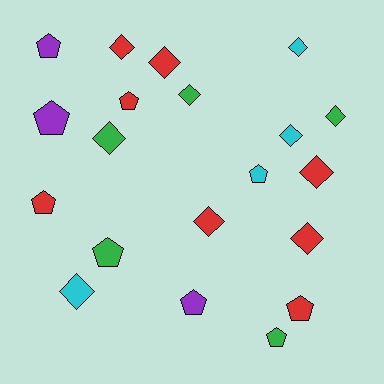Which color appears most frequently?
Red, with 8 objects.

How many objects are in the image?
There are 20 objects.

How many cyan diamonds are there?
There are 3 cyan diamonds.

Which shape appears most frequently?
Diamond, with 11 objects.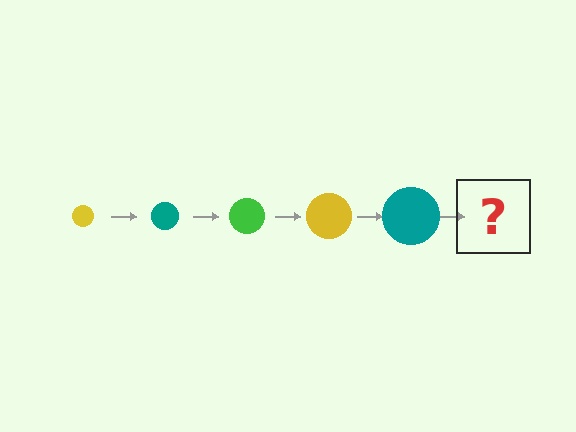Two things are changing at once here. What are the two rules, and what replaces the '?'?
The two rules are that the circle grows larger each step and the color cycles through yellow, teal, and green. The '?' should be a green circle, larger than the previous one.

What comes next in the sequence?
The next element should be a green circle, larger than the previous one.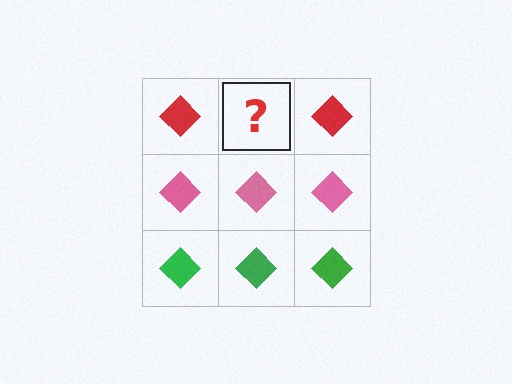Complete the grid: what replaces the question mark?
The question mark should be replaced with a red diamond.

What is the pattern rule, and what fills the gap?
The rule is that each row has a consistent color. The gap should be filled with a red diamond.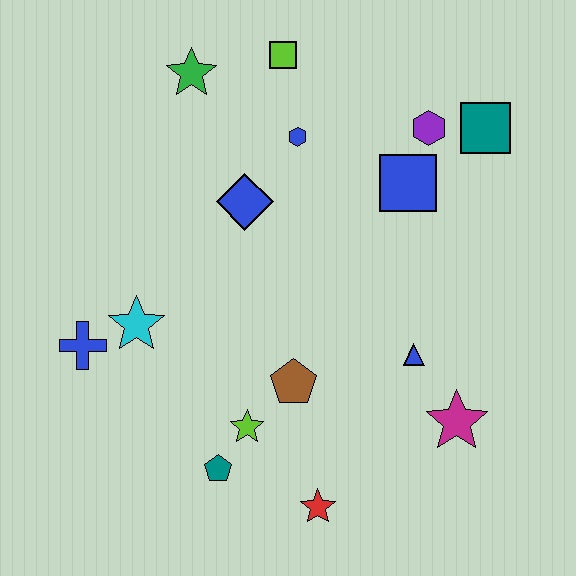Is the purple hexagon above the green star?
No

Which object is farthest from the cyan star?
The teal square is farthest from the cyan star.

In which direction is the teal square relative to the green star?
The teal square is to the right of the green star.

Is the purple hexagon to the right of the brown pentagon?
Yes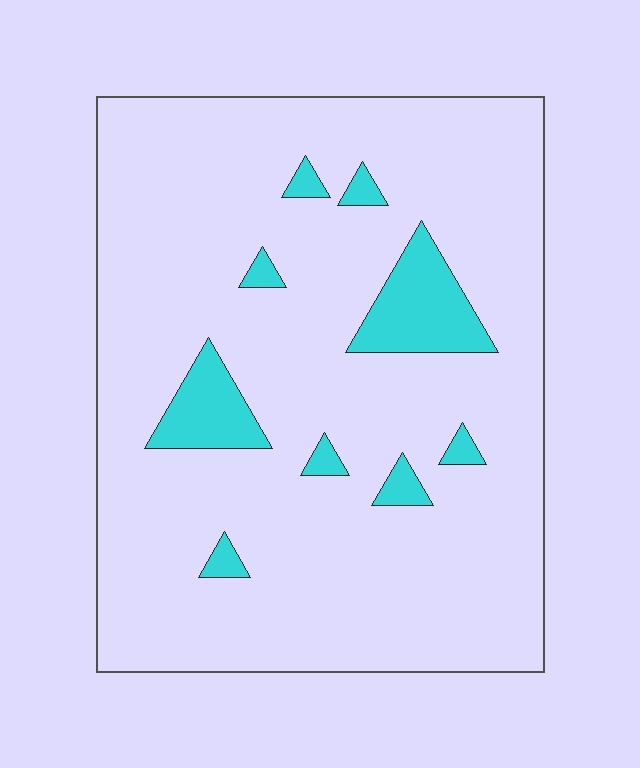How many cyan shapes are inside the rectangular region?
9.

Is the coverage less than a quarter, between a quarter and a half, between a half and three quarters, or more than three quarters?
Less than a quarter.